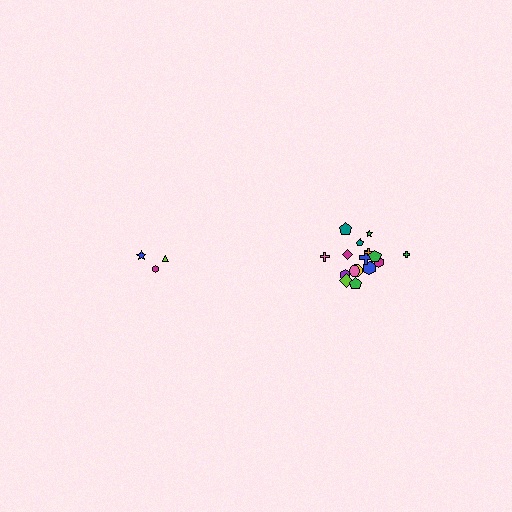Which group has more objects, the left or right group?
The right group.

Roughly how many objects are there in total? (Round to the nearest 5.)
Roughly 20 objects in total.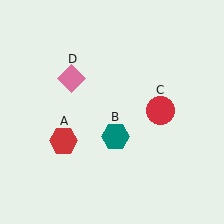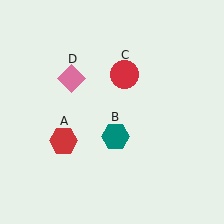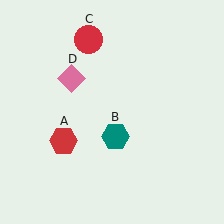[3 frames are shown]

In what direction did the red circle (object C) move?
The red circle (object C) moved up and to the left.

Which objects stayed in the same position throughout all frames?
Red hexagon (object A) and teal hexagon (object B) and pink diamond (object D) remained stationary.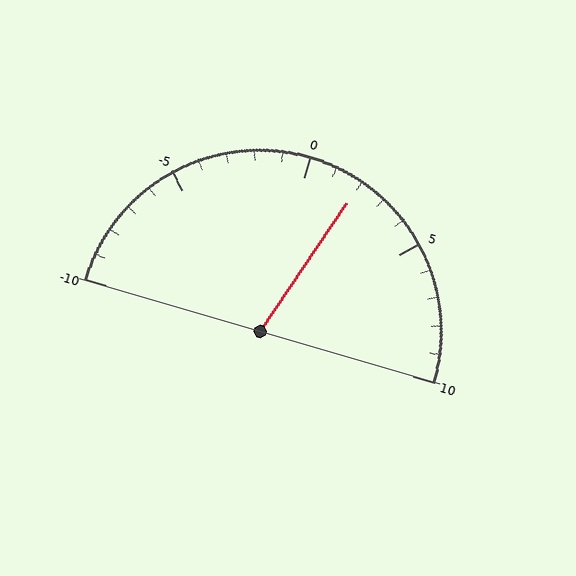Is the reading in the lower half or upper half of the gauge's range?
The reading is in the upper half of the range (-10 to 10).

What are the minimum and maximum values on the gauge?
The gauge ranges from -10 to 10.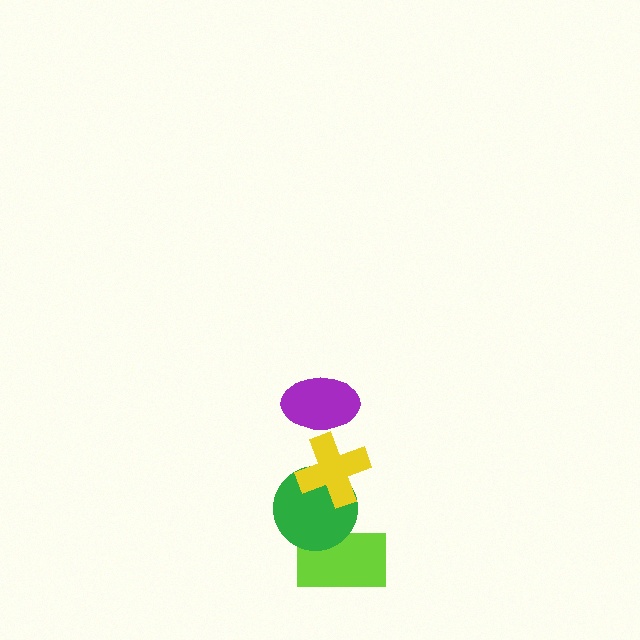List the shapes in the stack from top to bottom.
From top to bottom: the purple ellipse, the yellow cross, the green circle, the lime rectangle.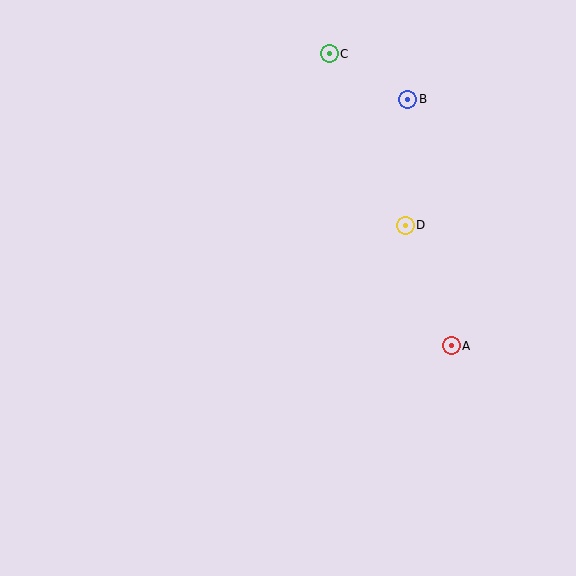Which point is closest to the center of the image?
Point D at (405, 225) is closest to the center.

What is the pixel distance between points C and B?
The distance between C and B is 91 pixels.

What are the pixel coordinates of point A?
Point A is at (451, 346).